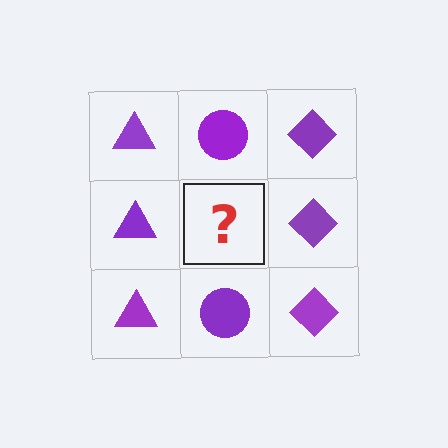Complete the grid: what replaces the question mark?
The question mark should be replaced with a purple circle.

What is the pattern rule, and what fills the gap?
The rule is that each column has a consistent shape. The gap should be filled with a purple circle.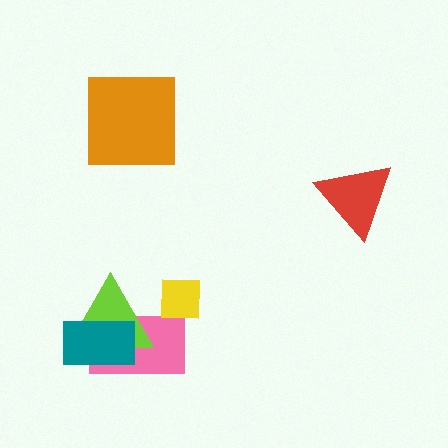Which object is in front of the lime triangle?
The teal rectangle is in front of the lime triangle.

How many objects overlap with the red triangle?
0 objects overlap with the red triangle.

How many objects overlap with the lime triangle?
2 objects overlap with the lime triangle.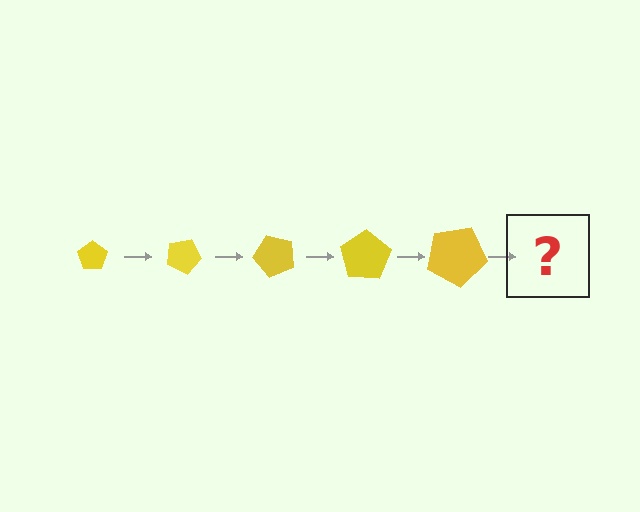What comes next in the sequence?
The next element should be a pentagon, larger than the previous one and rotated 125 degrees from the start.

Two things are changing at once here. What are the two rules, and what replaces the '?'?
The two rules are that the pentagon grows larger each step and it rotates 25 degrees each step. The '?' should be a pentagon, larger than the previous one and rotated 125 degrees from the start.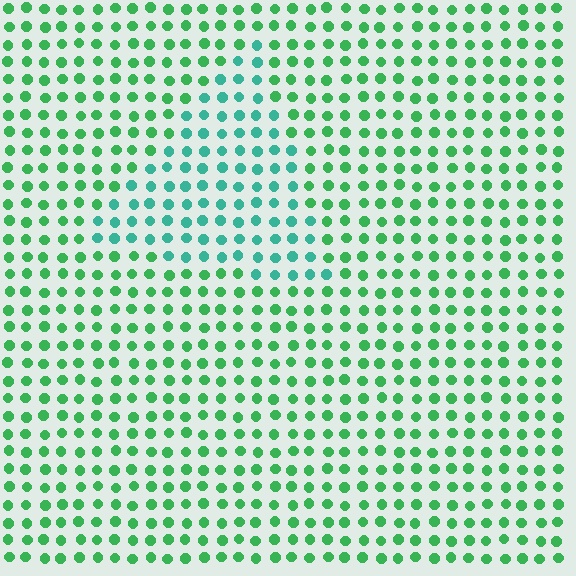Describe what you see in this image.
The image is filled with small green elements in a uniform arrangement. A triangle-shaped region is visible where the elements are tinted to a slightly different hue, forming a subtle color boundary.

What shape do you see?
I see a triangle.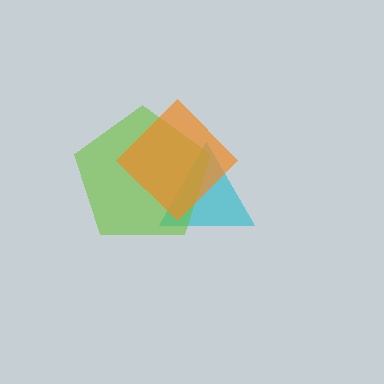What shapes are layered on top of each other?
The layered shapes are: a cyan triangle, a lime pentagon, an orange diamond.